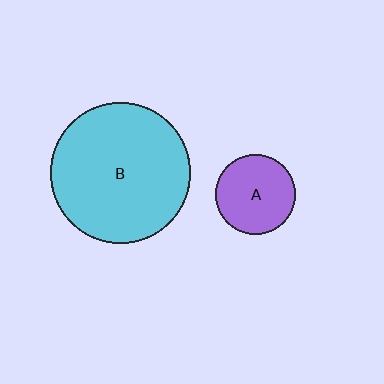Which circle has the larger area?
Circle B (cyan).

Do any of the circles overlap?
No, none of the circles overlap.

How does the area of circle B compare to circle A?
Approximately 3.1 times.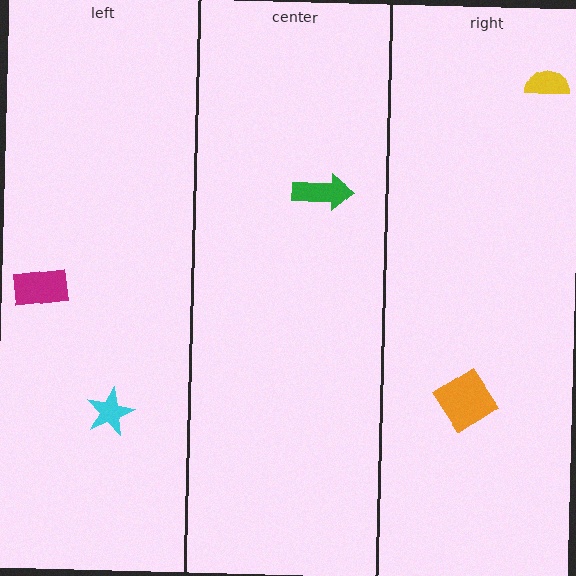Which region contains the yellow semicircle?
The right region.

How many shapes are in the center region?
1.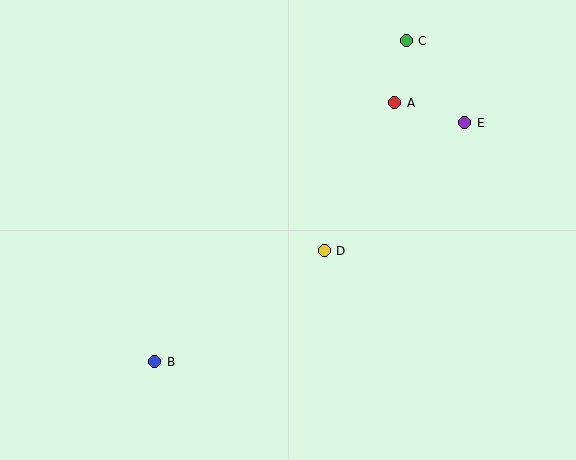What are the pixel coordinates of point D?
Point D is at (324, 251).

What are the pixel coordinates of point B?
Point B is at (155, 362).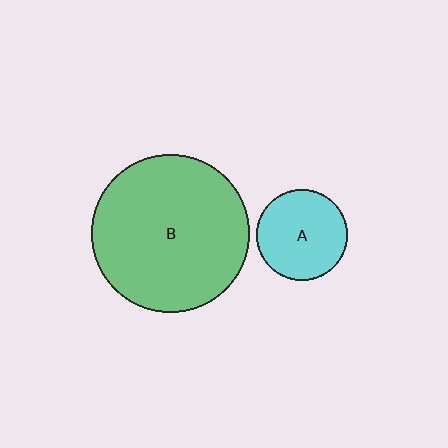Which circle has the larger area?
Circle B (green).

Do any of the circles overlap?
No, none of the circles overlap.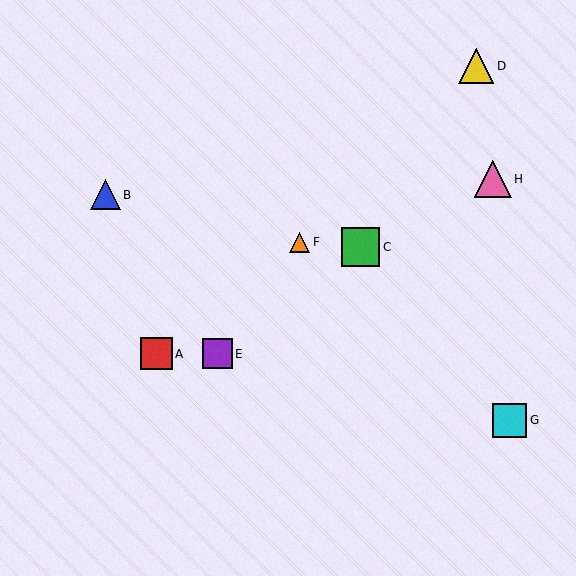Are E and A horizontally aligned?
Yes, both are at y≈354.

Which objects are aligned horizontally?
Objects A, E are aligned horizontally.